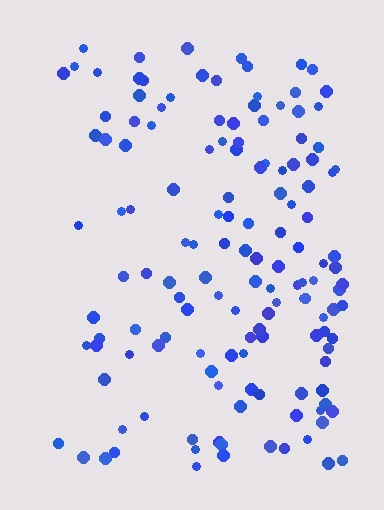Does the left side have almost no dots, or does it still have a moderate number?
Still a moderate number, just noticeably fewer than the right.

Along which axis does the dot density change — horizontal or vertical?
Horizontal.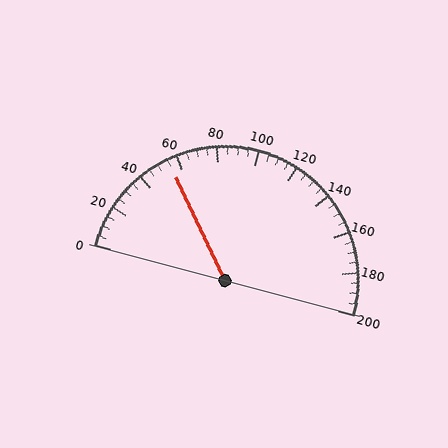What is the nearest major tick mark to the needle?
The nearest major tick mark is 60.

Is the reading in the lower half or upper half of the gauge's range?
The reading is in the lower half of the range (0 to 200).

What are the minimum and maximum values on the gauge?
The gauge ranges from 0 to 200.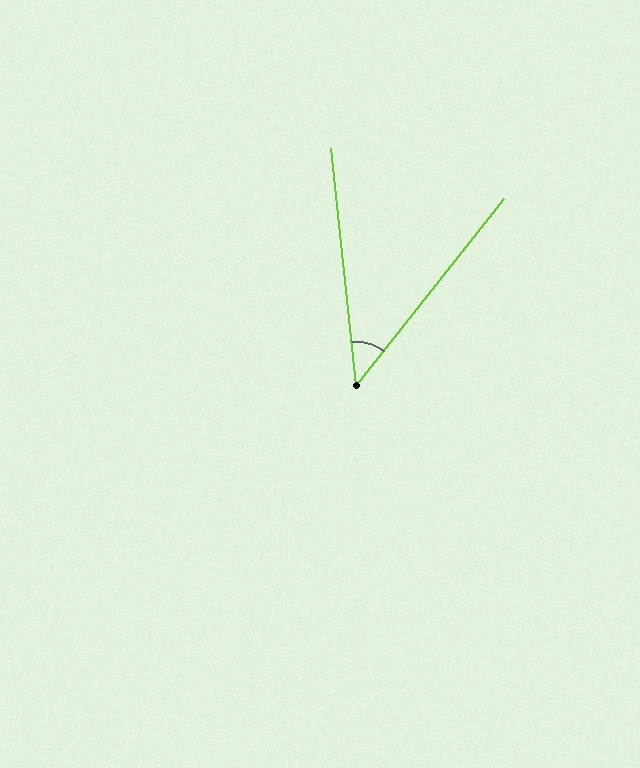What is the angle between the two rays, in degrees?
Approximately 45 degrees.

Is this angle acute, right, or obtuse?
It is acute.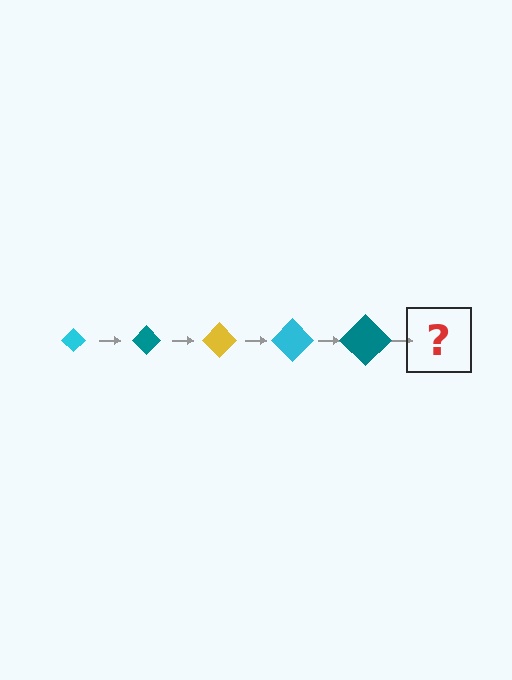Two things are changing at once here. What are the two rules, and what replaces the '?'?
The two rules are that the diamond grows larger each step and the color cycles through cyan, teal, and yellow. The '?' should be a yellow diamond, larger than the previous one.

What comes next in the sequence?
The next element should be a yellow diamond, larger than the previous one.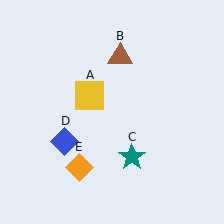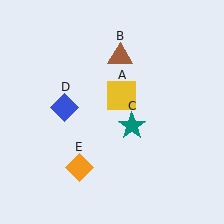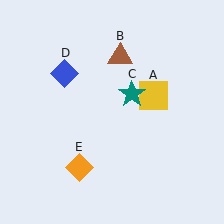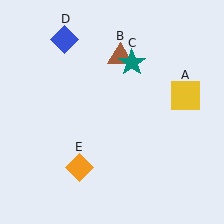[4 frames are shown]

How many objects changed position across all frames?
3 objects changed position: yellow square (object A), teal star (object C), blue diamond (object D).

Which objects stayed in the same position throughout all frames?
Brown triangle (object B) and orange diamond (object E) remained stationary.